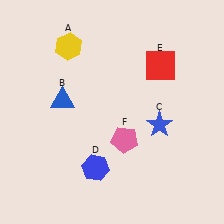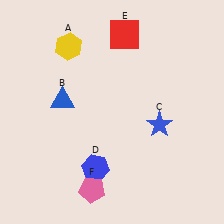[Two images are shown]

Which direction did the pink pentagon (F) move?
The pink pentagon (F) moved down.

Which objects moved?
The objects that moved are: the red square (E), the pink pentagon (F).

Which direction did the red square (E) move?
The red square (E) moved left.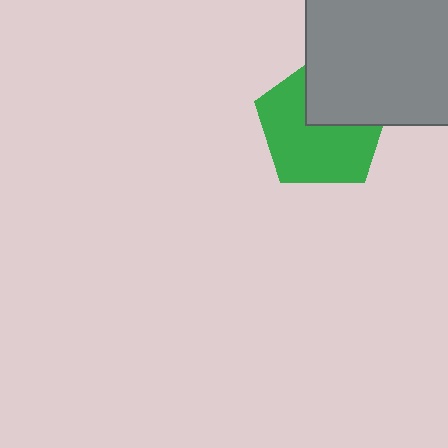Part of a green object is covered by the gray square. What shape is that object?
It is a pentagon.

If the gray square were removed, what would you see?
You would see the complete green pentagon.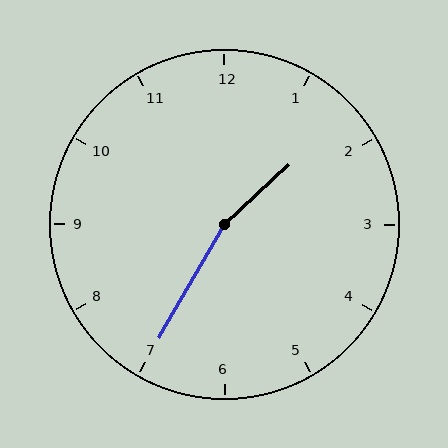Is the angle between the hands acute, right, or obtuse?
It is obtuse.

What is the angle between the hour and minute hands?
Approximately 162 degrees.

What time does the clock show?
1:35.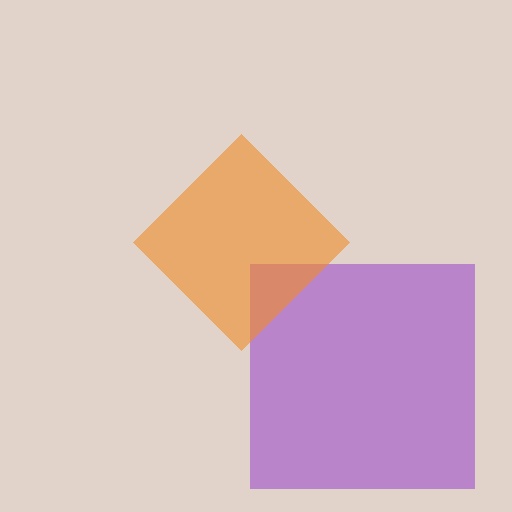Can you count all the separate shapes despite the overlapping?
Yes, there are 2 separate shapes.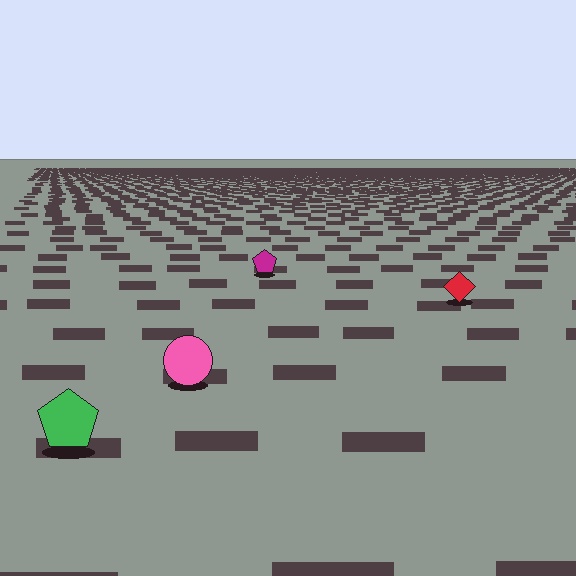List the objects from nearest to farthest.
From nearest to farthest: the green pentagon, the pink circle, the red diamond, the magenta pentagon.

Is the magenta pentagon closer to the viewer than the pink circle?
No. The pink circle is closer — you can tell from the texture gradient: the ground texture is coarser near it.